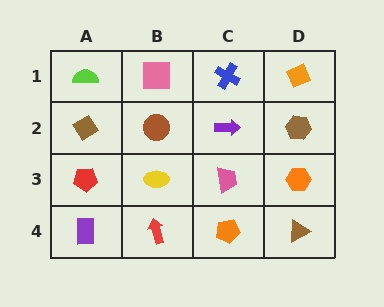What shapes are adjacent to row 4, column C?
A pink trapezoid (row 3, column C), a red arrow (row 4, column B), a brown triangle (row 4, column D).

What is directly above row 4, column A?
A red pentagon.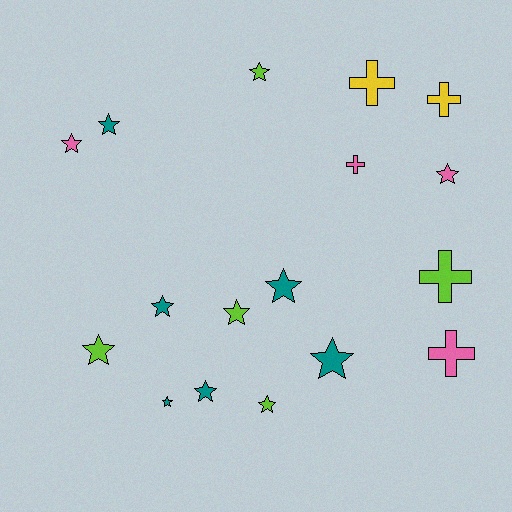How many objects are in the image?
There are 17 objects.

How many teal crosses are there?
There are no teal crosses.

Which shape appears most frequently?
Star, with 12 objects.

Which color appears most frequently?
Teal, with 6 objects.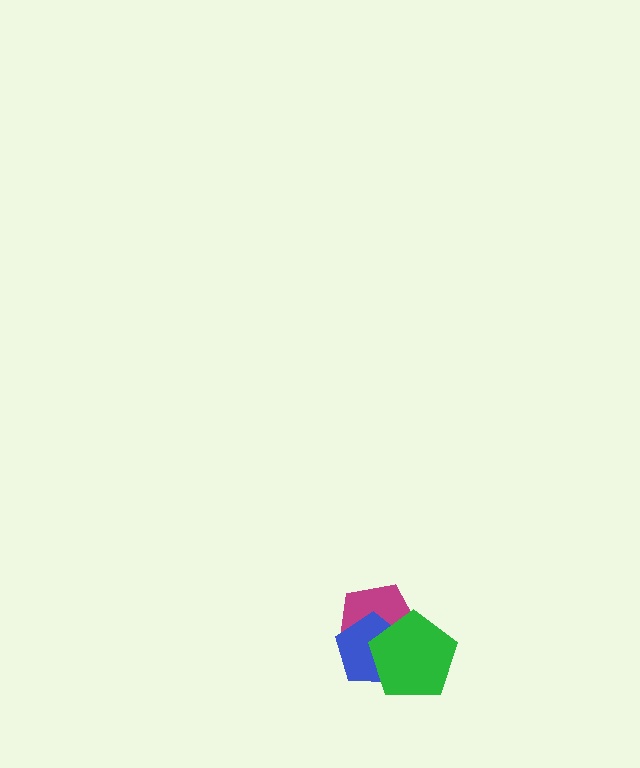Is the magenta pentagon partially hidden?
Yes, it is partially covered by another shape.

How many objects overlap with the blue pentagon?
2 objects overlap with the blue pentagon.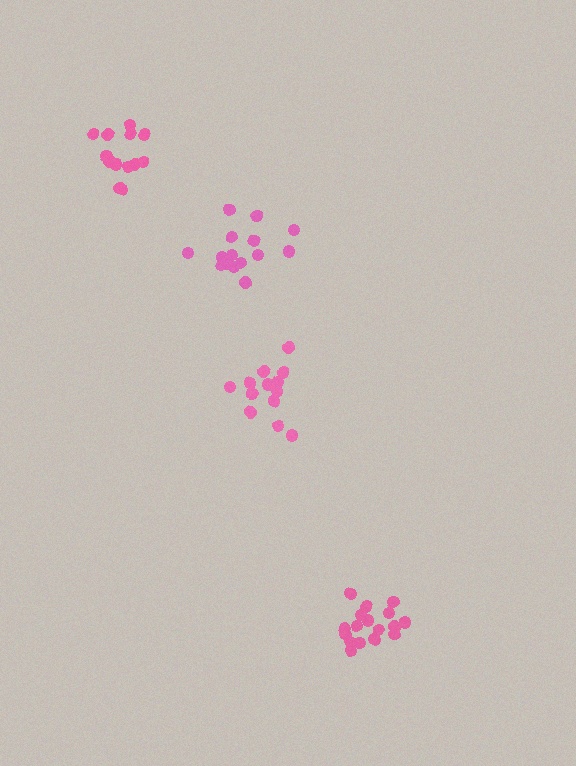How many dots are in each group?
Group 1: 14 dots, Group 2: 17 dots, Group 3: 13 dots, Group 4: 15 dots (59 total).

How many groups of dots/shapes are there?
There are 4 groups.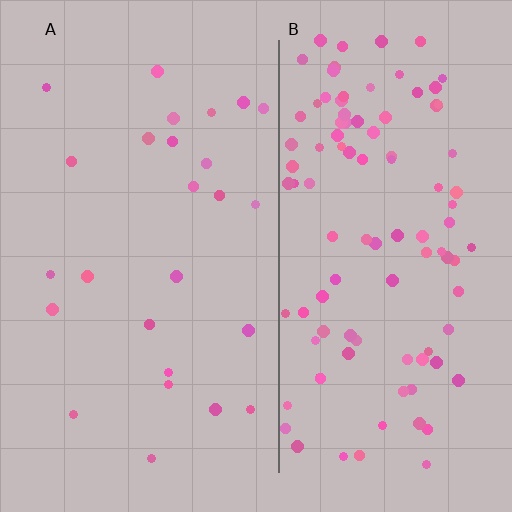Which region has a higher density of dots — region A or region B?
B (the right).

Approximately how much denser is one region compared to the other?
Approximately 4.2× — region B over region A.